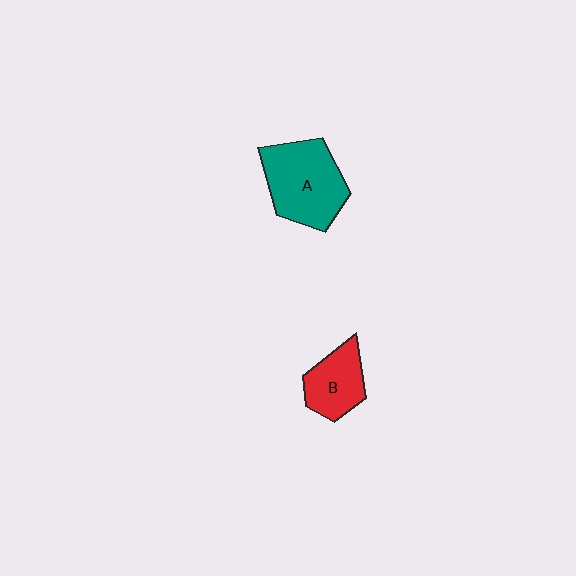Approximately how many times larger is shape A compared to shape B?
Approximately 1.6 times.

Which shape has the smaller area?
Shape B (red).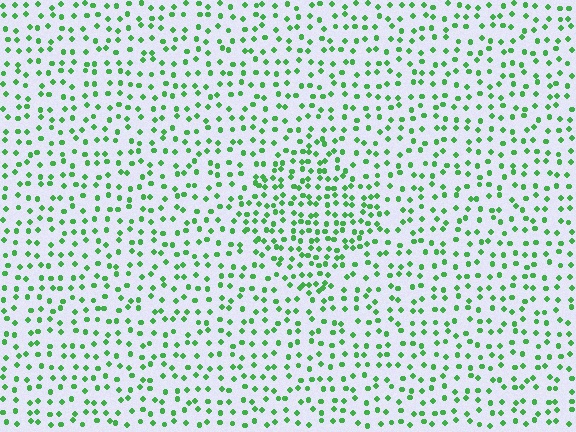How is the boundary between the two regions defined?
The boundary is defined by a change in element density (approximately 1.7x ratio). All elements are the same color, size, and shape.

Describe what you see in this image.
The image contains small green elements arranged at two different densities. A diamond-shaped region is visible where the elements are more densely packed than the surrounding area.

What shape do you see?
I see a diamond.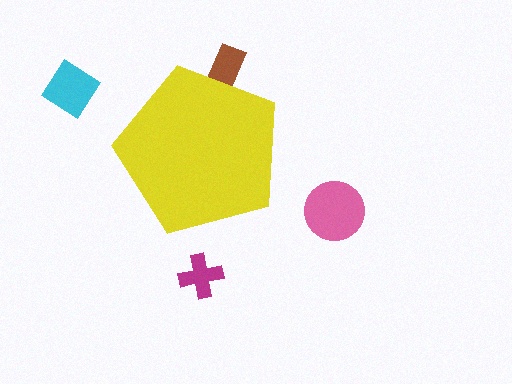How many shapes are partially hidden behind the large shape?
1 shape is partially hidden.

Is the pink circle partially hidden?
No, the pink circle is fully visible.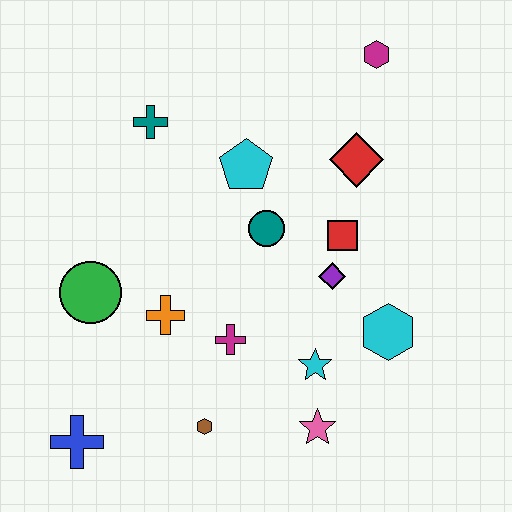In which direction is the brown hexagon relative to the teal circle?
The brown hexagon is below the teal circle.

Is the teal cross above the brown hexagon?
Yes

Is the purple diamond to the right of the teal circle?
Yes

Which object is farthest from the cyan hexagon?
The blue cross is farthest from the cyan hexagon.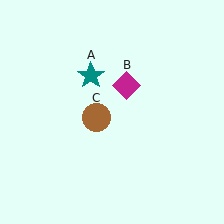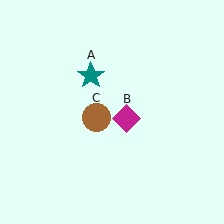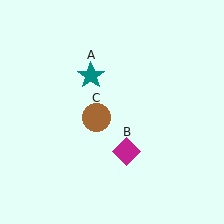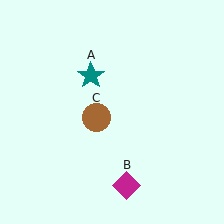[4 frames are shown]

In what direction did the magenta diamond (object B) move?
The magenta diamond (object B) moved down.